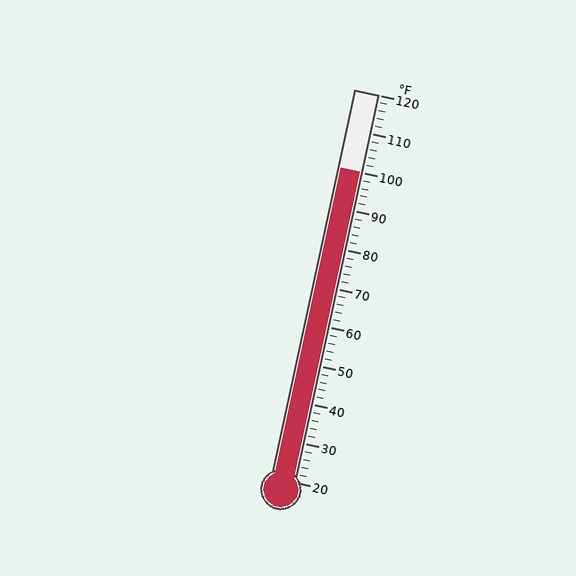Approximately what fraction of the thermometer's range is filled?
The thermometer is filled to approximately 80% of its range.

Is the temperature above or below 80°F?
The temperature is above 80°F.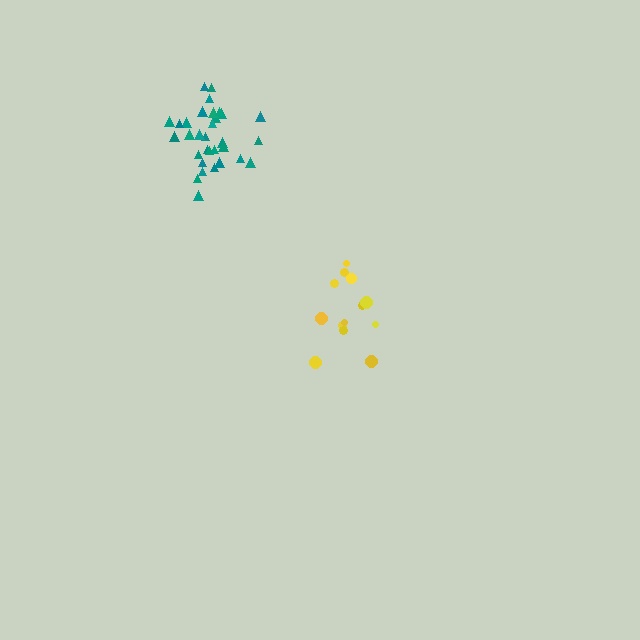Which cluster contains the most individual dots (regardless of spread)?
Teal (33).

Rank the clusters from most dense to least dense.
teal, yellow.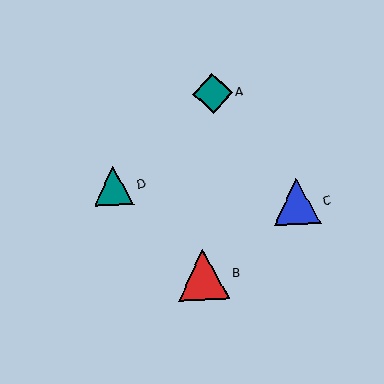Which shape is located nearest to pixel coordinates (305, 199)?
The blue triangle (labeled C) at (297, 202) is nearest to that location.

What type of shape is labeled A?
Shape A is a teal diamond.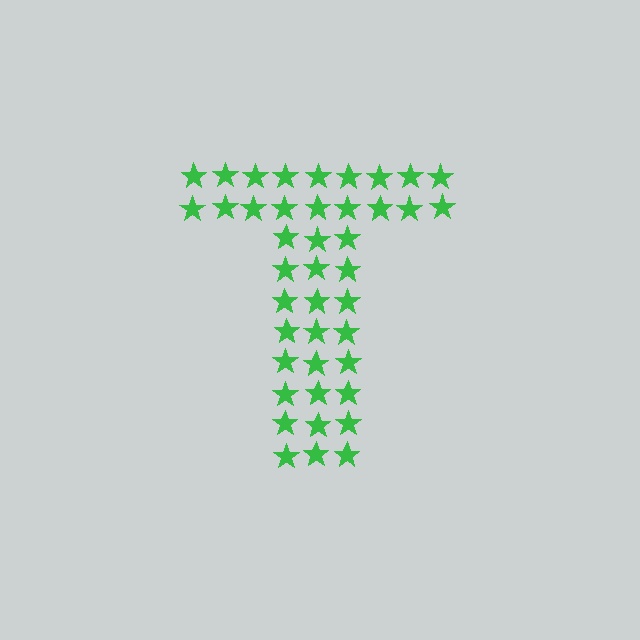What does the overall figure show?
The overall figure shows the letter T.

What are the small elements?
The small elements are stars.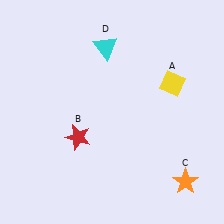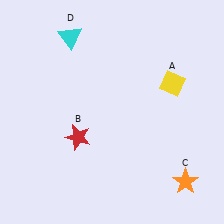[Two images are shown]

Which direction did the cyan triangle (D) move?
The cyan triangle (D) moved left.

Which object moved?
The cyan triangle (D) moved left.